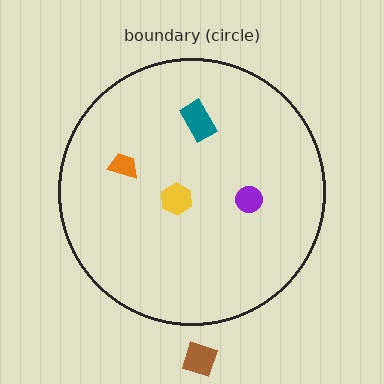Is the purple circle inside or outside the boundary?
Inside.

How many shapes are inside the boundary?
4 inside, 1 outside.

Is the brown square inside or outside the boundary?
Outside.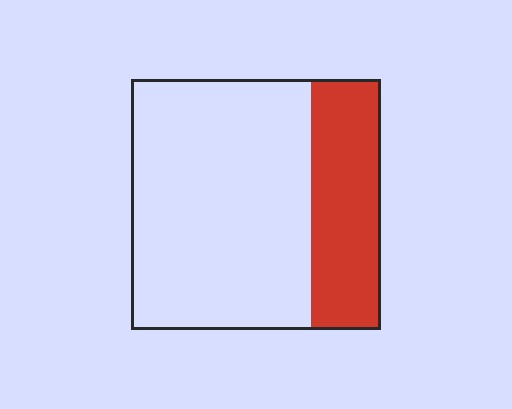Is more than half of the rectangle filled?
No.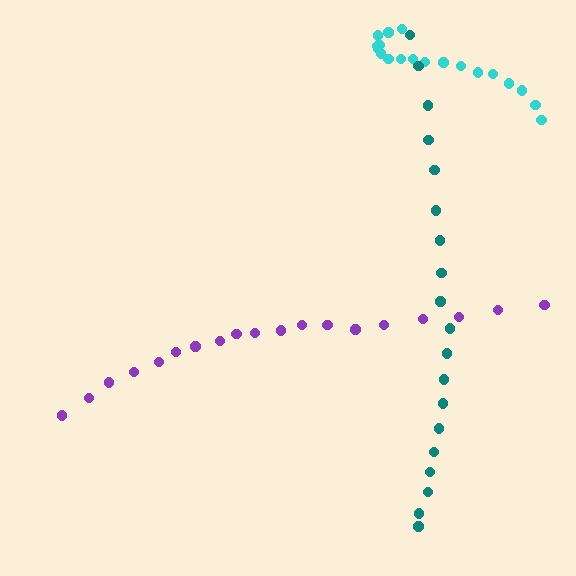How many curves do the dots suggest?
There are 3 distinct paths.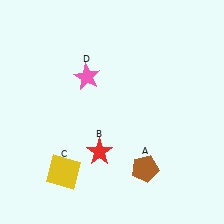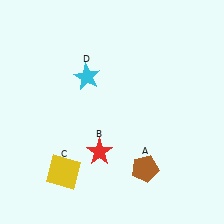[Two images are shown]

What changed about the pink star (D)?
In Image 1, D is pink. In Image 2, it changed to cyan.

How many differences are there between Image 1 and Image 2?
There is 1 difference between the two images.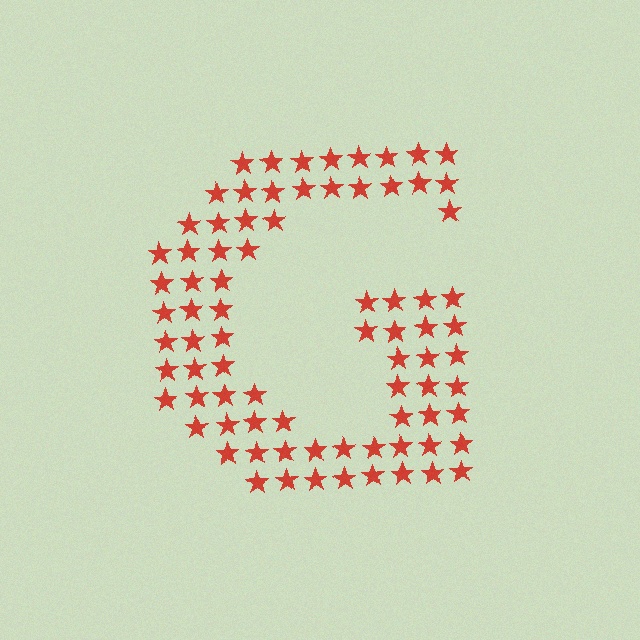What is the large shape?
The large shape is the letter G.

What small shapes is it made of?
It is made of small stars.